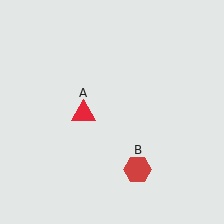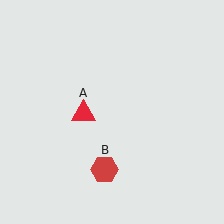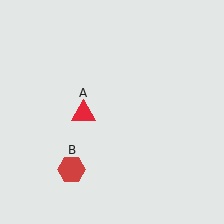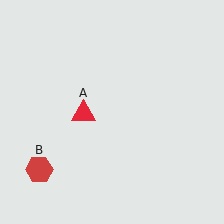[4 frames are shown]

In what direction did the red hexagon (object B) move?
The red hexagon (object B) moved left.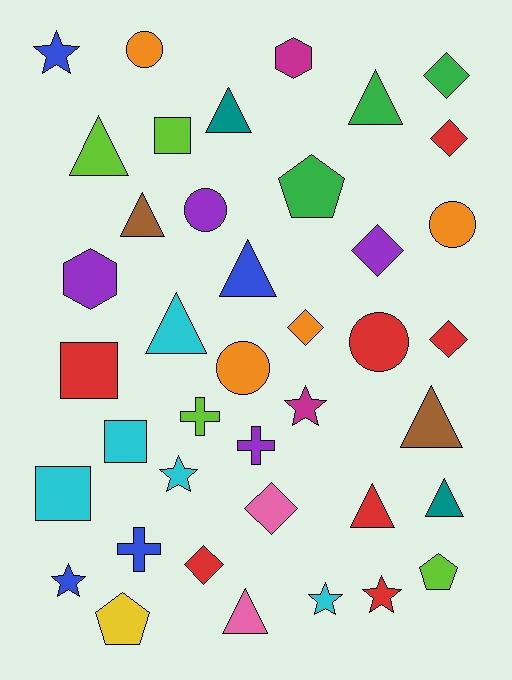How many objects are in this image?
There are 40 objects.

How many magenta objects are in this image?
There are 2 magenta objects.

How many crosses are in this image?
There are 3 crosses.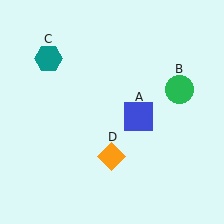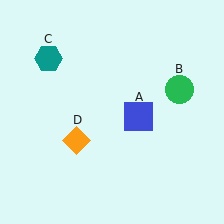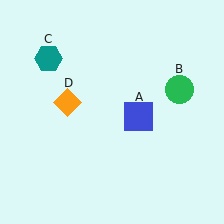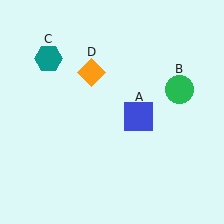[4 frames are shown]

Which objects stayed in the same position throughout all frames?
Blue square (object A) and green circle (object B) and teal hexagon (object C) remained stationary.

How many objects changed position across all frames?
1 object changed position: orange diamond (object D).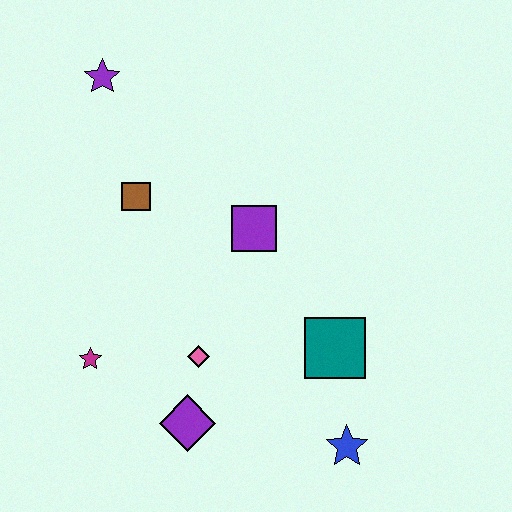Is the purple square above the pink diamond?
Yes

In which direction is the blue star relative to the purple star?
The blue star is below the purple star.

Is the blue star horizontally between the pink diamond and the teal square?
No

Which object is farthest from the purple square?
The blue star is farthest from the purple square.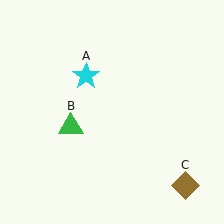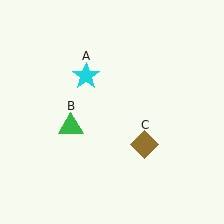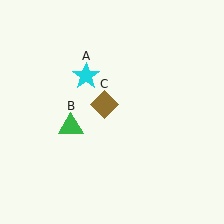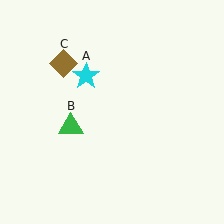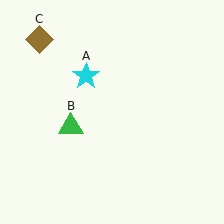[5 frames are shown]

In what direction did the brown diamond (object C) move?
The brown diamond (object C) moved up and to the left.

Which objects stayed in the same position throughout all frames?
Cyan star (object A) and green triangle (object B) remained stationary.